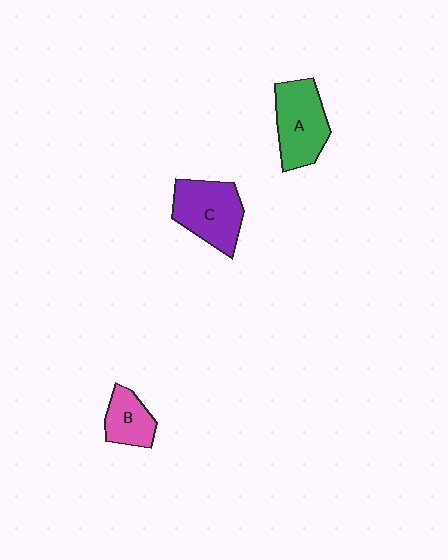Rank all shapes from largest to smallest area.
From largest to smallest: C (purple), A (green), B (pink).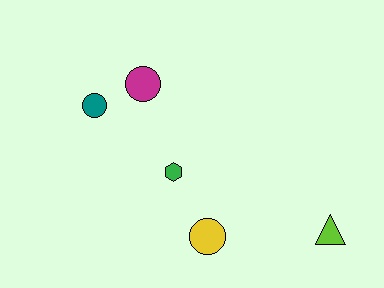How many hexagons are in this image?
There is 1 hexagon.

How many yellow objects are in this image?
There is 1 yellow object.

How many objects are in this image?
There are 5 objects.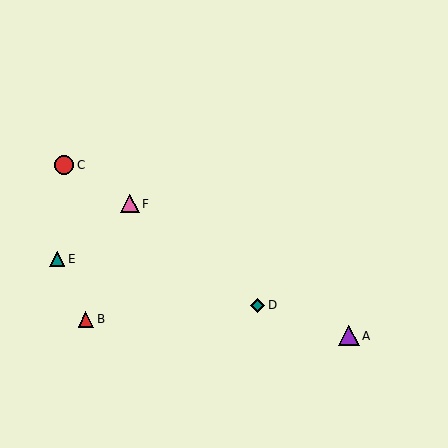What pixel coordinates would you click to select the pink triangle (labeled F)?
Click at (130, 204) to select the pink triangle F.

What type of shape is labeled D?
Shape D is a teal diamond.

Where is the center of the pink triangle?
The center of the pink triangle is at (130, 204).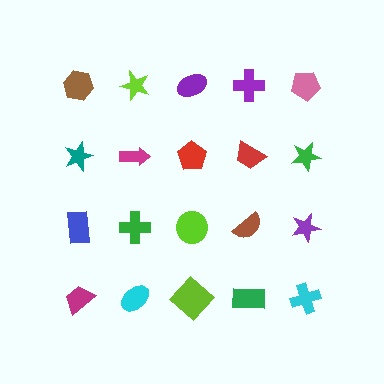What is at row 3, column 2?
A green cross.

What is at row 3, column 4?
A brown semicircle.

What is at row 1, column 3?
A purple ellipse.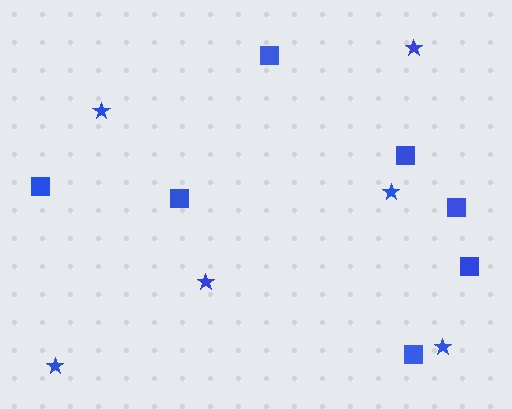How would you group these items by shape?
There are 2 groups: one group of squares (7) and one group of stars (6).